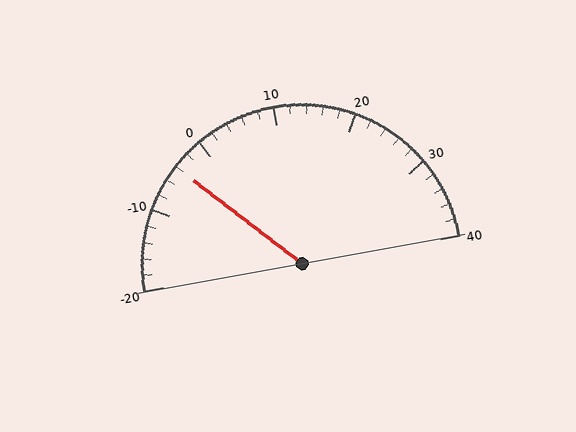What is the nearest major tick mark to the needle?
The nearest major tick mark is 0.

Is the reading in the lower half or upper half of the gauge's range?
The reading is in the lower half of the range (-20 to 40).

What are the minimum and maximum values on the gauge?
The gauge ranges from -20 to 40.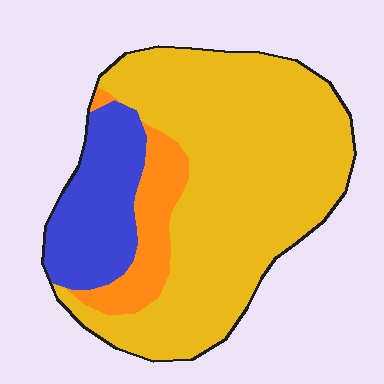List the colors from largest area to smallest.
From largest to smallest: yellow, blue, orange.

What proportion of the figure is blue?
Blue takes up about one fifth (1/5) of the figure.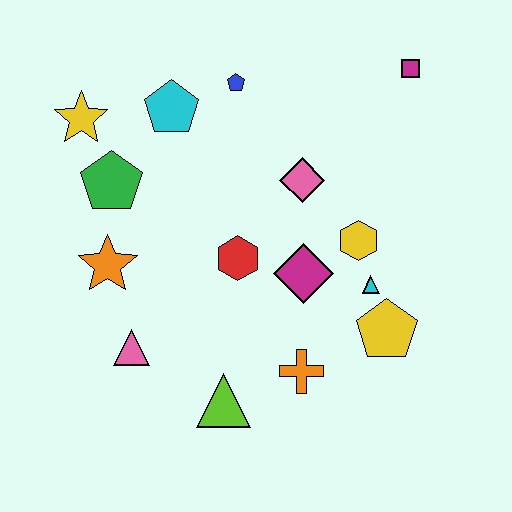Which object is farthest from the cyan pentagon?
The yellow pentagon is farthest from the cyan pentagon.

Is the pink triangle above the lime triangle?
Yes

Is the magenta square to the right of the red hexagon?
Yes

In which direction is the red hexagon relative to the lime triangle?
The red hexagon is above the lime triangle.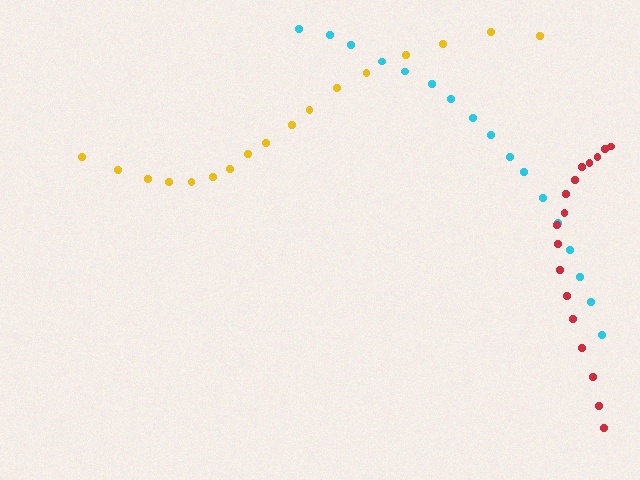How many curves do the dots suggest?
There are 3 distinct paths.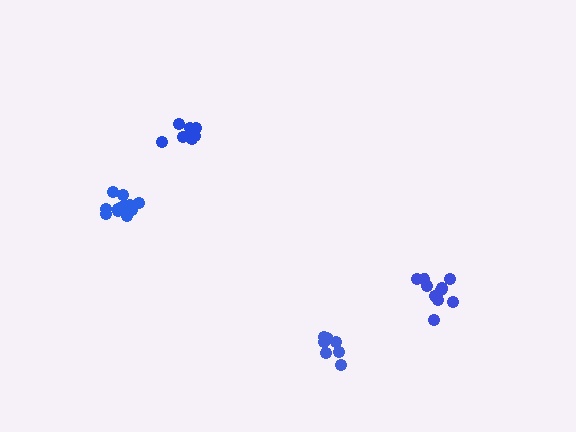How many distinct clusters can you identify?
There are 4 distinct clusters.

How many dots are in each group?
Group 1: 12 dots, Group 2: 11 dots, Group 3: 8 dots, Group 4: 8 dots (39 total).